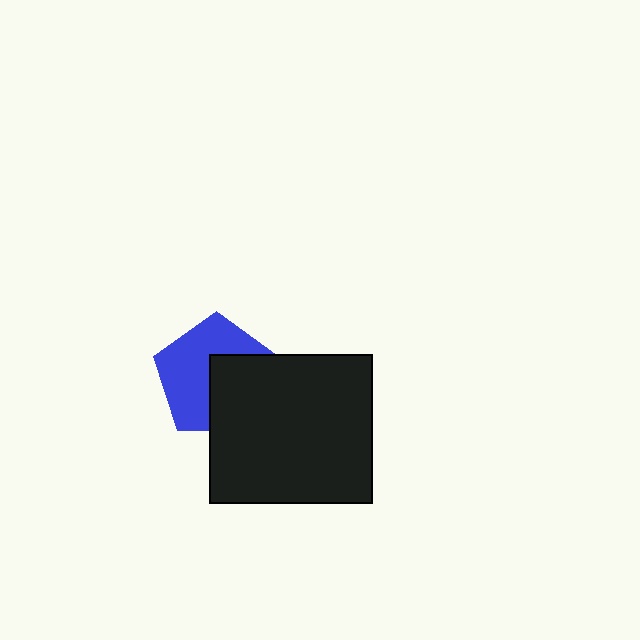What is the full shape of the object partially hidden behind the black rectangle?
The partially hidden object is a blue pentagon.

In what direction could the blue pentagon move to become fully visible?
The blue pentagon could move toward the upper-left. That would shift it out from behind the black rectangle entirely.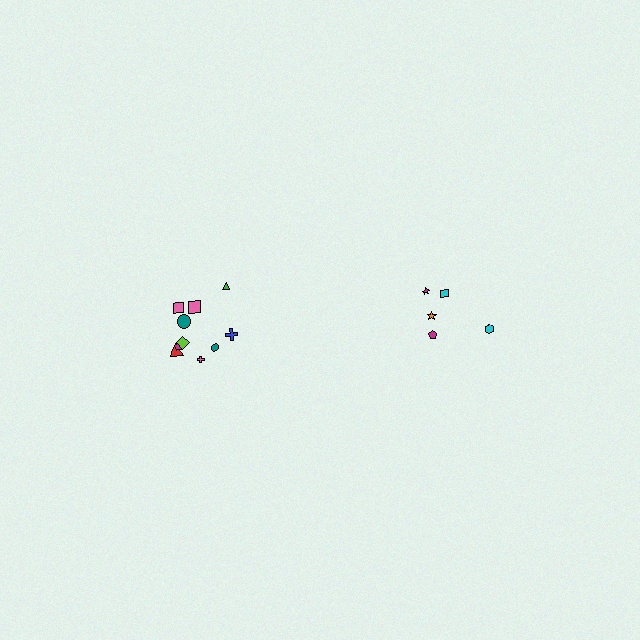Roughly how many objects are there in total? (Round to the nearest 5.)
Roughly 15 objects in total.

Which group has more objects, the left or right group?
The left group.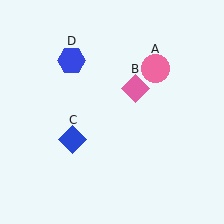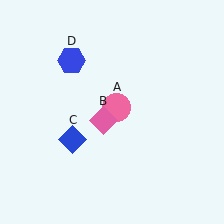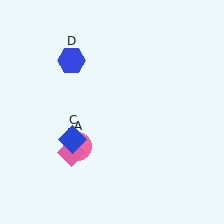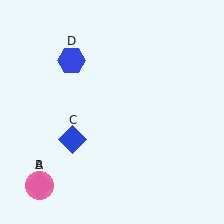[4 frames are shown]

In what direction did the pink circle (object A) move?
The pink circle (object A) moved down and to the left.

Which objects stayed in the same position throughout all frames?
Blue diamond (object C) and blue hexagon (object D) remained stationary.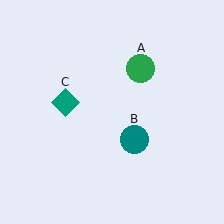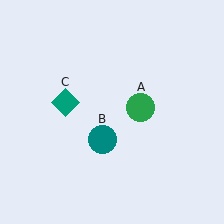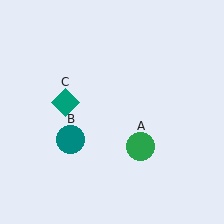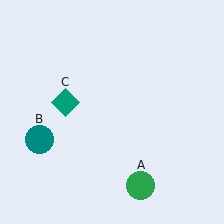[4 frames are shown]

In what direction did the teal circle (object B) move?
The teal circle (object B) moved left.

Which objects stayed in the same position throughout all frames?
Teal diamond (object C) remained stationary.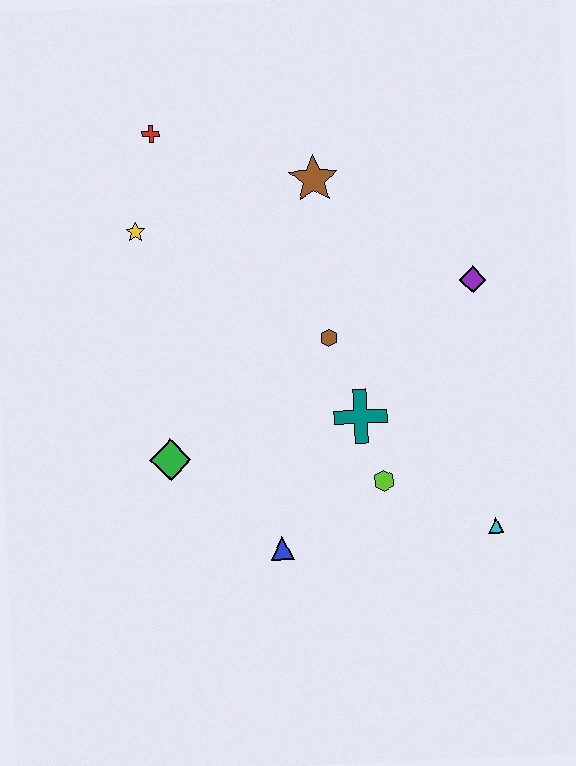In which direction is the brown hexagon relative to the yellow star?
The brown hexagon is to the right of the yellow star.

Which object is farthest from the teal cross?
The red cross is farthest from the teal cross.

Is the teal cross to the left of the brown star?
No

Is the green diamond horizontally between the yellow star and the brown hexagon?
Yes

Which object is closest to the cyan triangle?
The lime hexagon is closest to the cyan triangle.